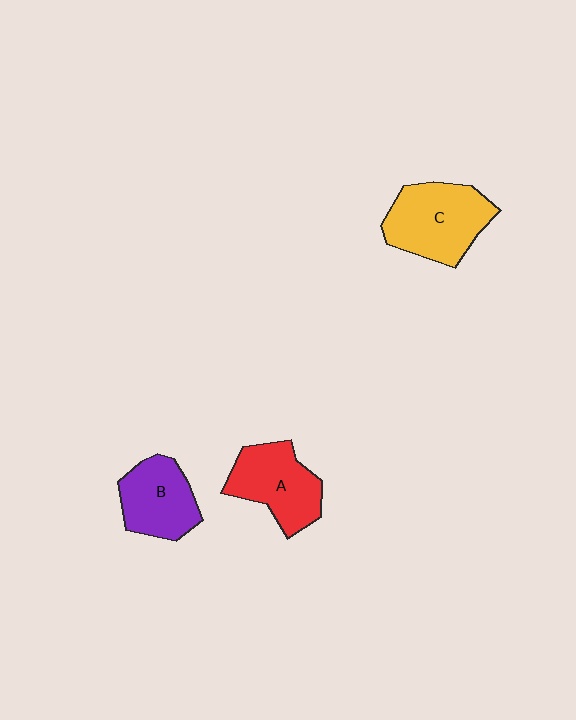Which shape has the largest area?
Shape C (yellow).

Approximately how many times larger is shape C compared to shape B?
Approximately 1.3 times.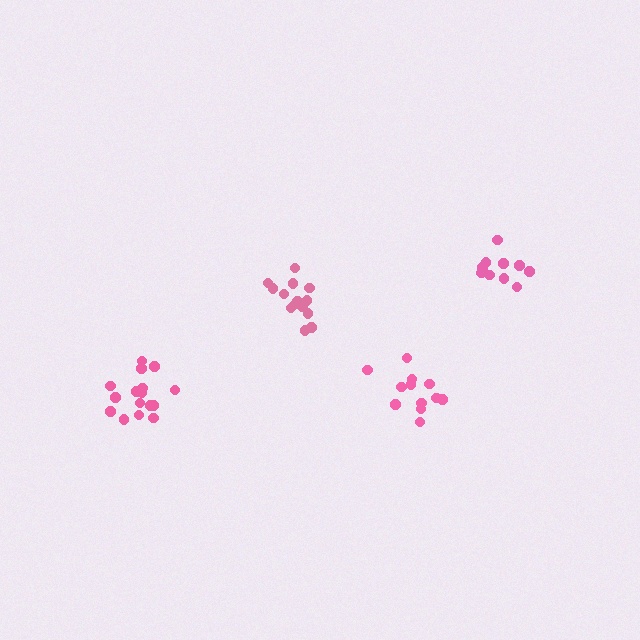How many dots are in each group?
Group 1: 12 dots, Group 2: 10 dots, Group 3: 16 dots, Group 4: 16 dots (54 total).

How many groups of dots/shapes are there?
There are 4 groups.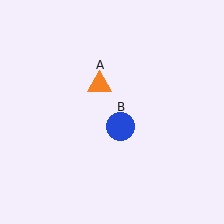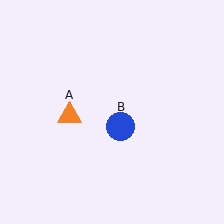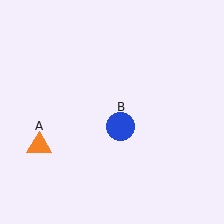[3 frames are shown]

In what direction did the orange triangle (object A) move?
The orange triangle (object A) moved down and to the left.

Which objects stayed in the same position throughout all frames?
Blue circle (object B) remained stationary.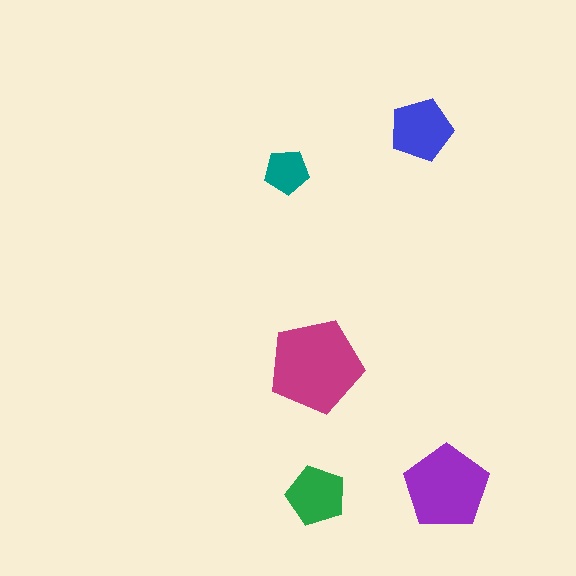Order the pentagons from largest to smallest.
the magenta one, the purple one, the blue one, the green one, the teal one.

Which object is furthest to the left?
The teal pentagon is leftmost.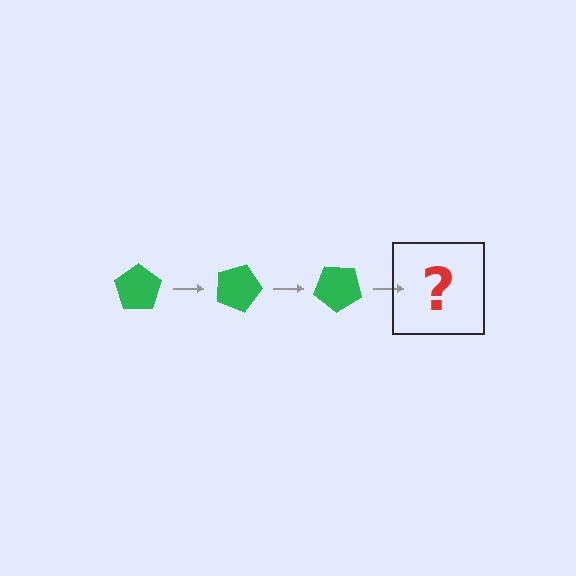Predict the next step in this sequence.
The next step is a green pentagon rotated 60 degrees.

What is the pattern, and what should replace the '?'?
The pattern is that the pentagon rotates 20 degrees each step. The '?' should be a green pentagon rotated 60 degrees.